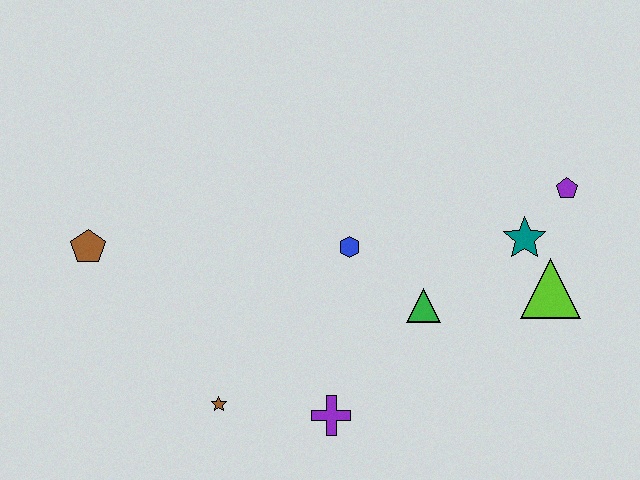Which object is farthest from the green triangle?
The brown pentagon is farthest from the green triangle.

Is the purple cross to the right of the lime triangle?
No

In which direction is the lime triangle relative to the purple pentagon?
The lime triangle is below the purple pentagon.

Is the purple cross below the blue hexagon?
Yes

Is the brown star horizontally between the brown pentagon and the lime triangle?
Yes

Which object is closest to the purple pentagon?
The teal star is closest to the purple pentagon.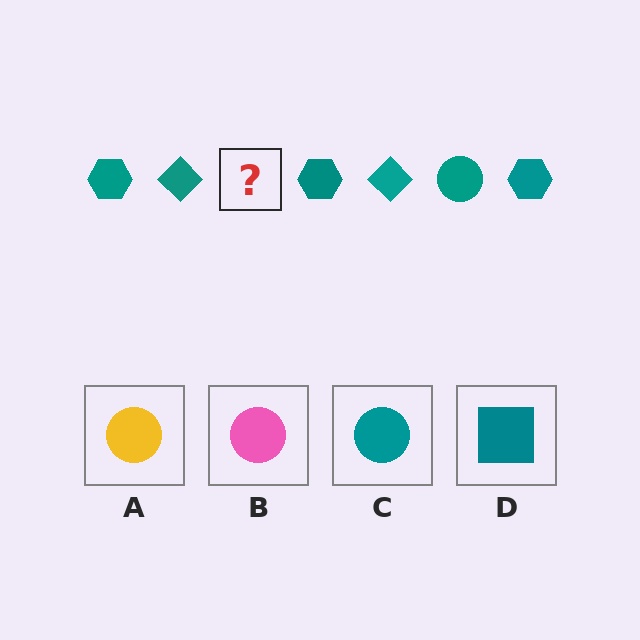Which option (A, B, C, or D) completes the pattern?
C.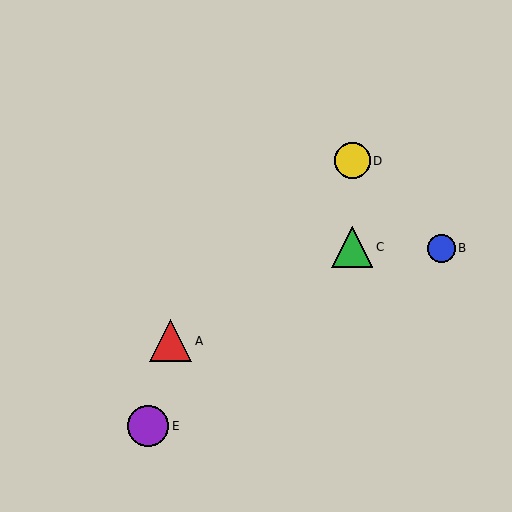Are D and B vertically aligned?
No, D is at x≈352 and B is at x≈441.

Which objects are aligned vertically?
Objects C, D are aligned vertically.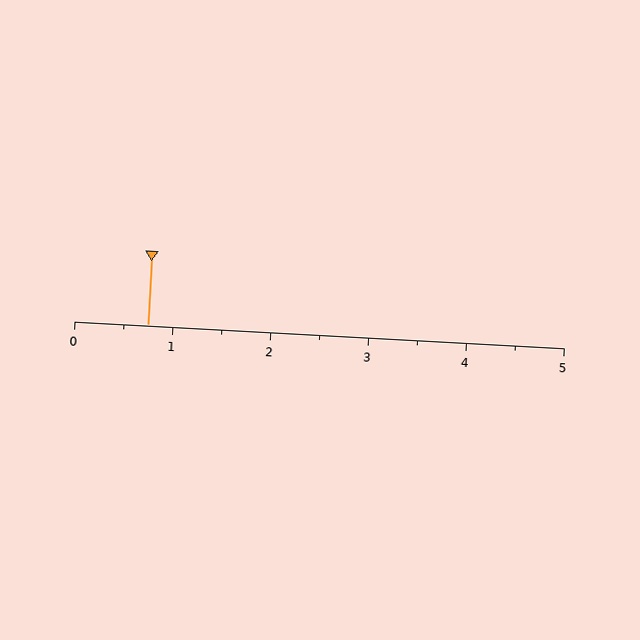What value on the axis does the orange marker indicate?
The marker indicates approximately 0.8.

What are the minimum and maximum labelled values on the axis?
The axis runs from 0 to 5.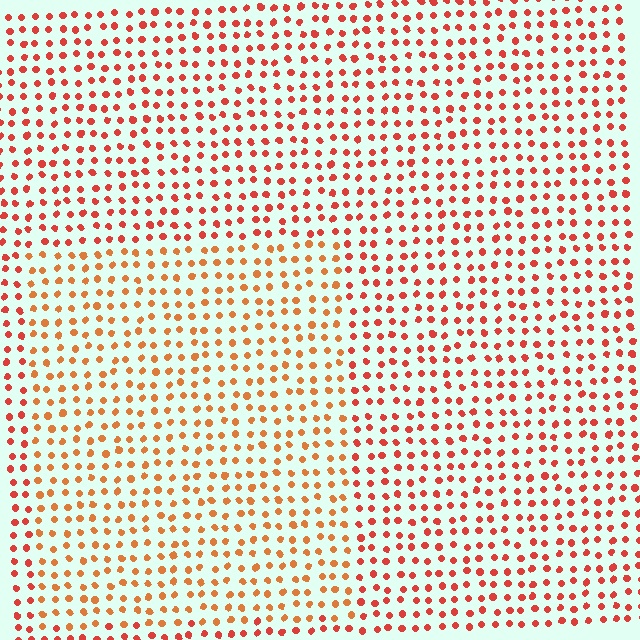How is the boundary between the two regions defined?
The boundary is defined purely by a slight shift in hue (about 23 degrees). Spacing, size, and orientation are identical on both sides.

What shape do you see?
I see a rectangle.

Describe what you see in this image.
The image is filled with small red elements in a uniform arrangement. A rectangle-shaped region is visible where the elements are tinted to a slightly different hue, forming a subtle color boundary.